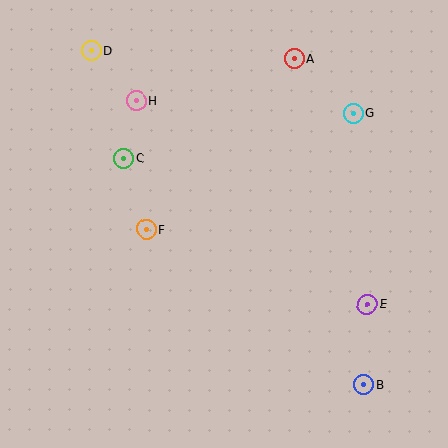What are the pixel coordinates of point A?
Point A is at (294, 59).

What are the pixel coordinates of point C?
Point C is at (124, 159).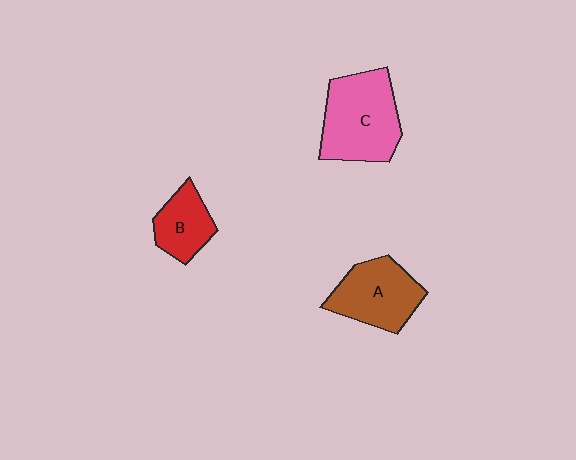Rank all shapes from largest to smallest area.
From largest to smallest: C (pink), A (brown), B (red).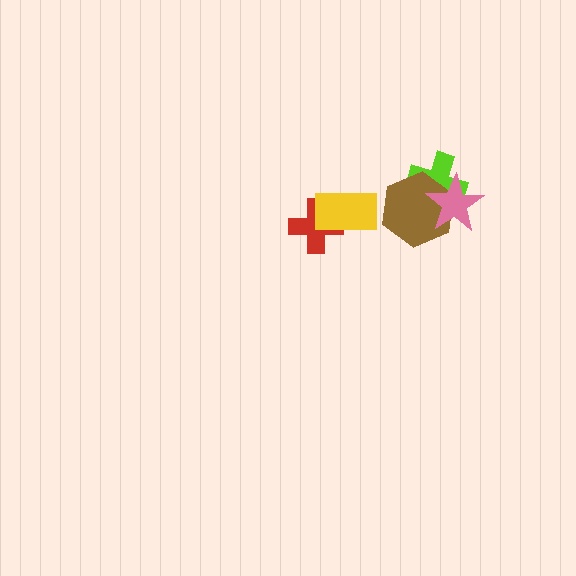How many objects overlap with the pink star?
2 objects overlap with the pink star.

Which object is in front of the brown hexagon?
The pink star is in front of the brown hexagon.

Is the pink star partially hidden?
No, no other shape covers it.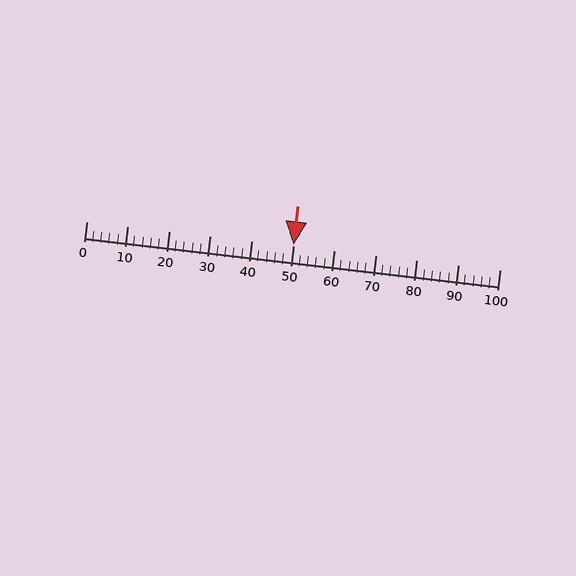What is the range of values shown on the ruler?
The ruler shows values from 0 to 100.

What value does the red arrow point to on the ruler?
The red arrow points to approximately 50.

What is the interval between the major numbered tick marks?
The major tick marks are spaced 10 units apart.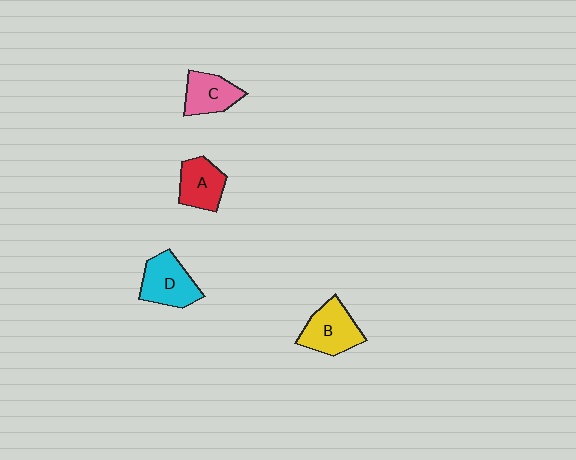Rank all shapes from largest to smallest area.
From largest to smallest: B (yellow), D (cyan), A (red), C (pink).